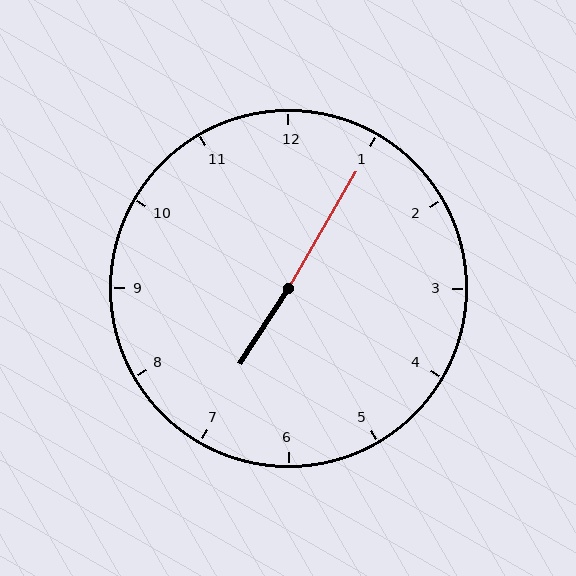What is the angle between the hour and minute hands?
Approximately 178 degrees.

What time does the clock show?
7:05.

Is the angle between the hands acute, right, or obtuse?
It is obtuse.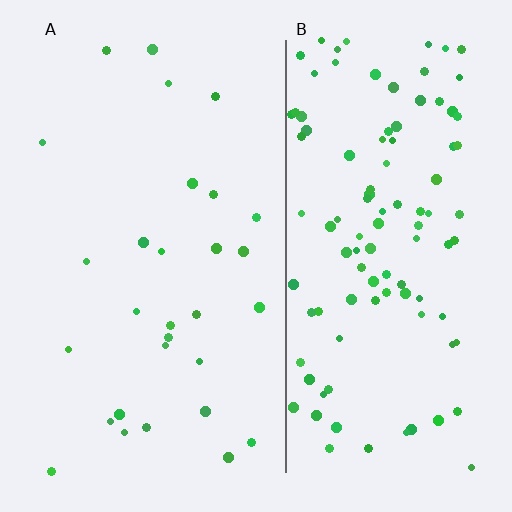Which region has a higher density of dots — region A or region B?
B (the right).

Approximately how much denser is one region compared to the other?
Approximately 3.8× — region B over region A.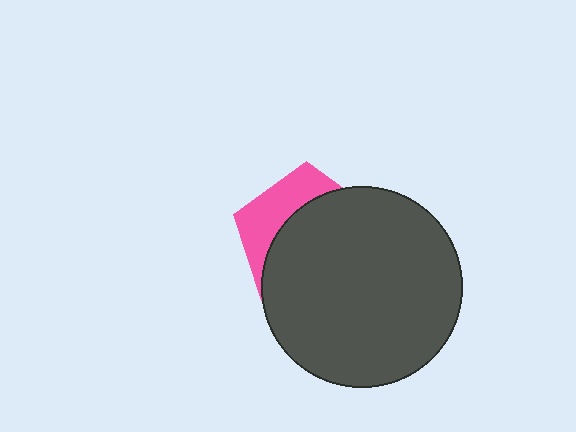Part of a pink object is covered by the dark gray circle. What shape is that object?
It is a pentagon.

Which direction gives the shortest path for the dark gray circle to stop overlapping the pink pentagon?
Moving toward the lower-right gives the shortest separation.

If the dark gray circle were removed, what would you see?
You would see the complete pink pentagon.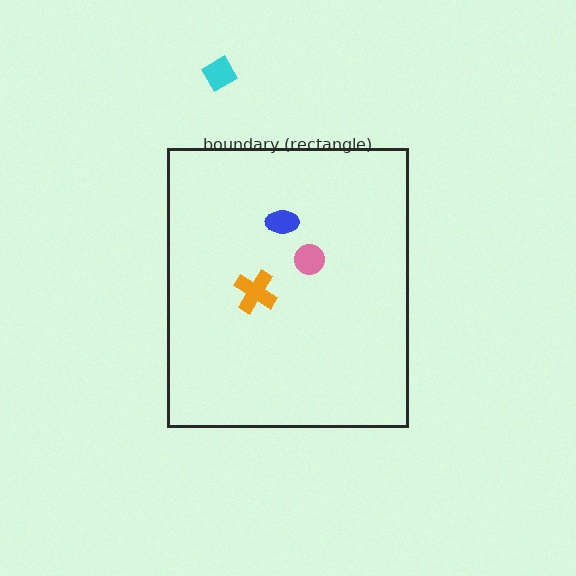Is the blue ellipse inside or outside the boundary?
Inside.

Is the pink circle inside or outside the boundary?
Inside.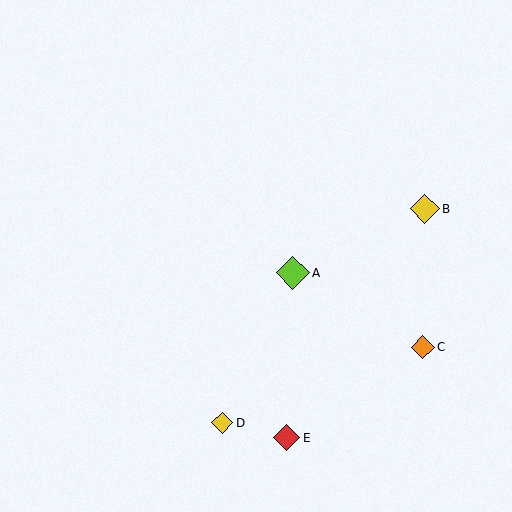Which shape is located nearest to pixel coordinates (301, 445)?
The red diamond (labeled E) at (287, 438) is nearest to that location.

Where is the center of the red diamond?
The center of the red diamond is at (287, 438).